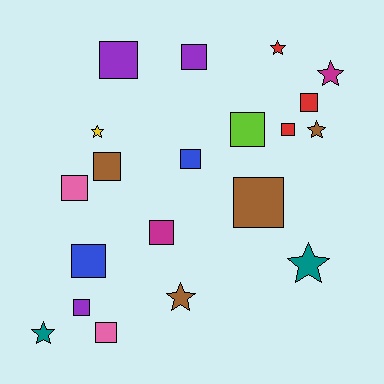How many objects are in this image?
There are 20 objects.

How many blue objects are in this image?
There are 2 blue objects.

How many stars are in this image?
There are 7 stars.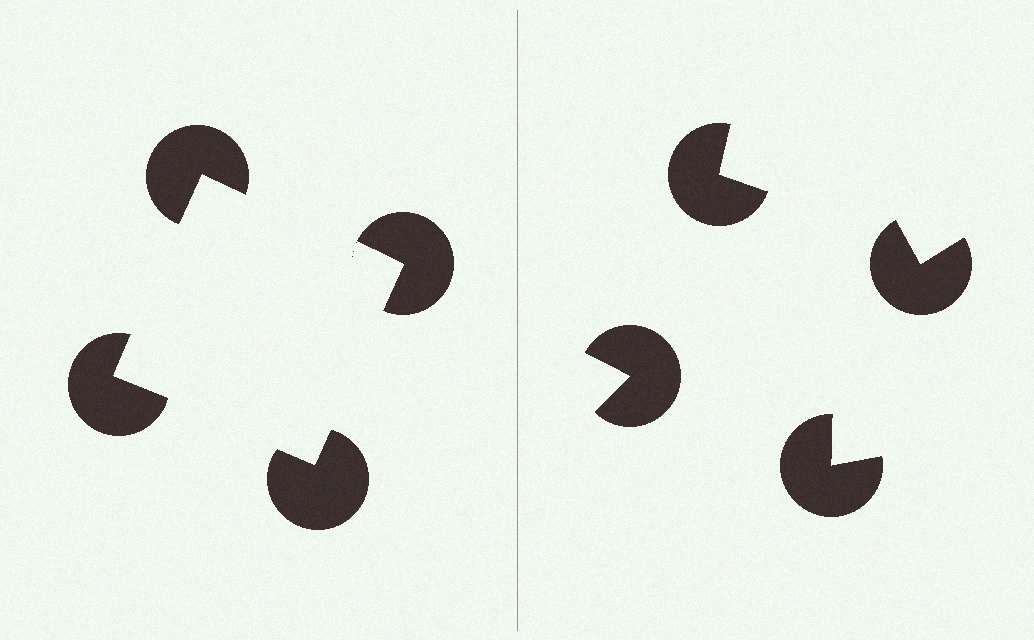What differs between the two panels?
The pac-man discs are positioned identically on both sides; only the wedge orientations differ. On the left they align to a square; on the right they are misaligned.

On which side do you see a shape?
An illusory square appears on the left side. On the right side the wedge cuts are rotated, so no coherent shape forms.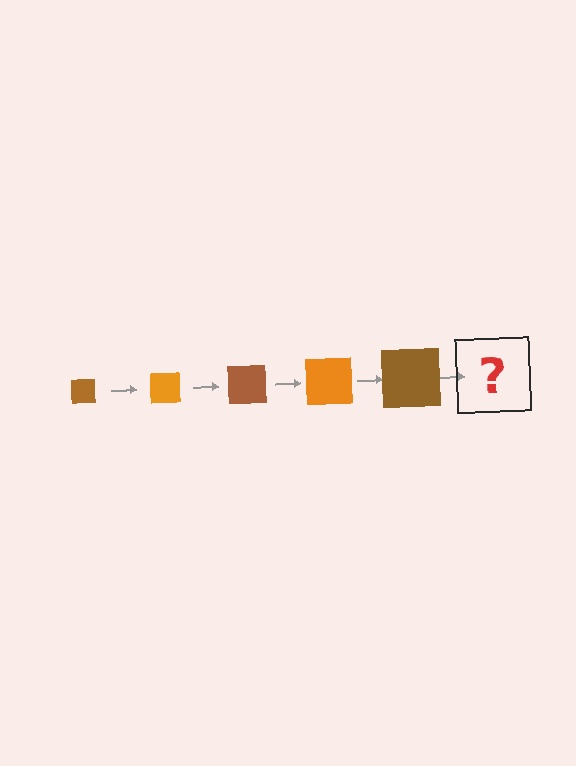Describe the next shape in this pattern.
It should be an orange square, larger than the previous one.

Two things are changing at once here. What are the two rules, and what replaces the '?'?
The two rules are that the square grows larger each step and the color cycles through brown and orange. The '?' should be an orange square, larger than the previous one.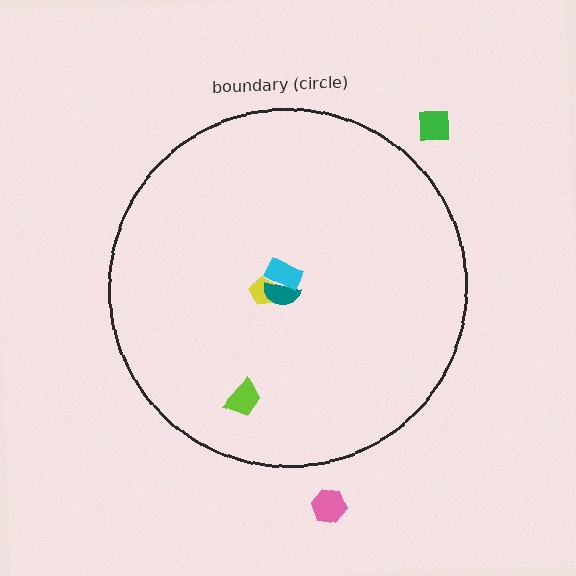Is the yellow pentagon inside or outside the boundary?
Inside.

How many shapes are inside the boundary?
4 inside, 2 outside.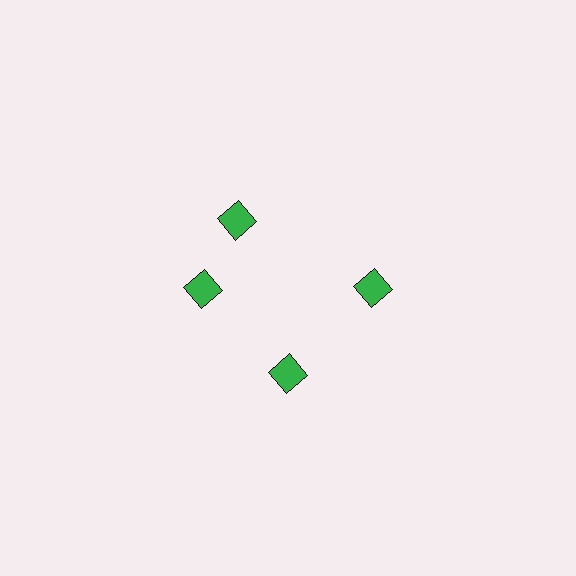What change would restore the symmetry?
The symmetry would be restored by rotating it back into even spacing with its neighbors so that all 4 diamonds sit at equal angles and equal distance from the center.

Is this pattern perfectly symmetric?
No. The 4 green diamonds are arranged in a ring, but one element near the 12 o'clock position is rotated out of alignment along the ring, breaking the 4-fold rotational symmetry.